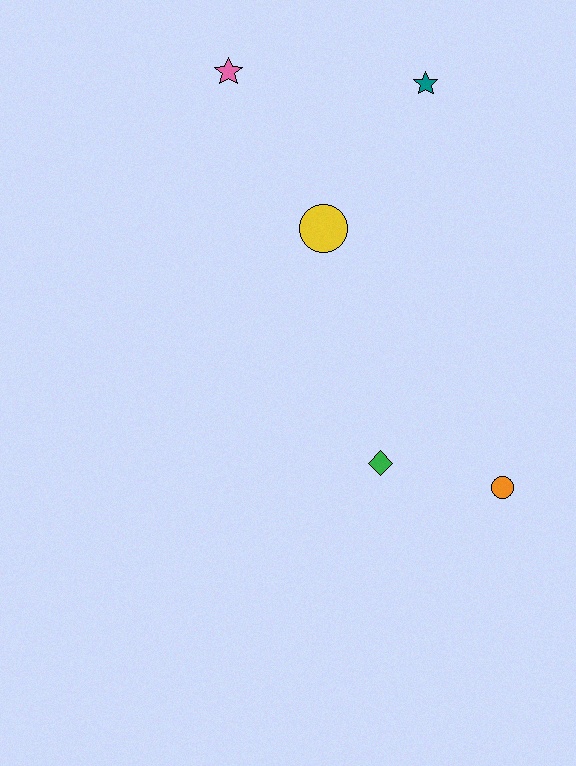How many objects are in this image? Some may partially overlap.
There are 5 objects.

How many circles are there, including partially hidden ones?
There are 2 circles.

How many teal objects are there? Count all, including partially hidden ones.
There is 1 teal object.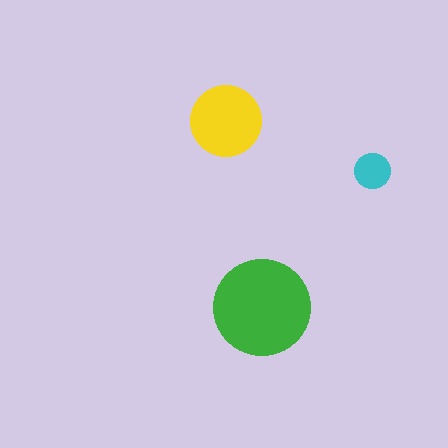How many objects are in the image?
There are 3 objects in the image.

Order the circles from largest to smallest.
the green one, the yellow one, the cyan one.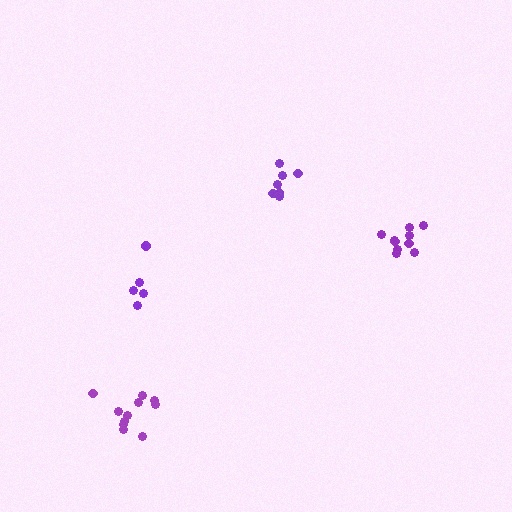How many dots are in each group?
Group 1: 11 dots, Group 2: 5 dots, Group 3: 10 dots, Group 4: 8 dots (34 total).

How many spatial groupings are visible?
There are 4 spatial groupings.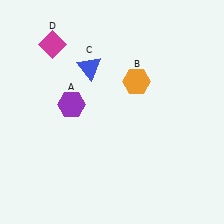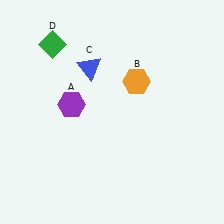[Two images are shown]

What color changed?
The diamond (D) changed from magenta in Image 1 to green in Image 2.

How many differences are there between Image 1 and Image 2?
There is 1 difference between the two images.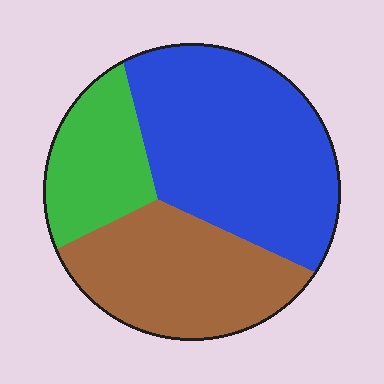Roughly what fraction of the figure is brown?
Brown takes up about one third (1/3) of the figure.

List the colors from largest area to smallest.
From largest to smallest: blue, brown, green.